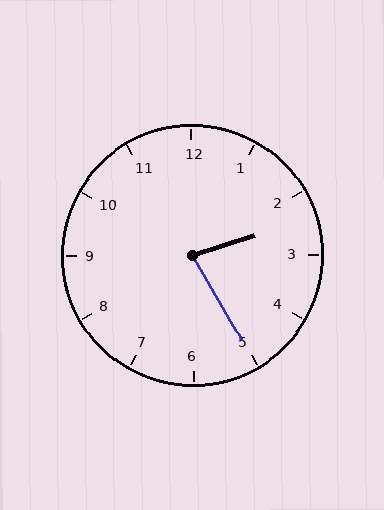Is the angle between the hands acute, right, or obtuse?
It is acute.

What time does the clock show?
2:25.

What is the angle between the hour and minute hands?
Approximately 78 degrees.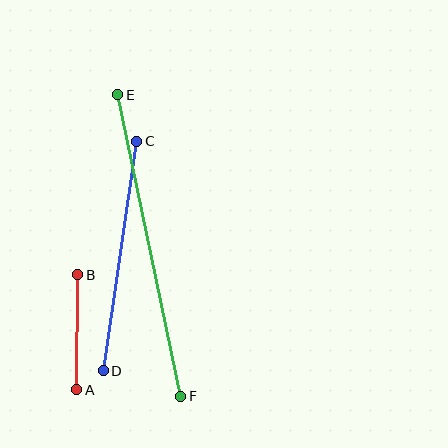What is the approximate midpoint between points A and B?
The midpoint is at approximately (77, 332) pixels.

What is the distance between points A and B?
The distance is approximately 115 pixels.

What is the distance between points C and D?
The distance is approximately 232 pixels.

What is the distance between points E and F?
The distance is approximately 308 pixels.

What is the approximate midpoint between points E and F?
The midpoint is at approximately (149, 245) pixels.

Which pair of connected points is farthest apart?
Points E and F are farthest apart.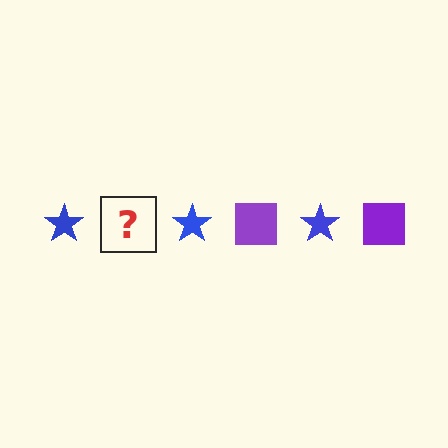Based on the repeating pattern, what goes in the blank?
The blank should be a purple square.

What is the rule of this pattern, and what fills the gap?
The rule is that the pattern alternates between blue star and purple square. The gap should be filled with a purple square.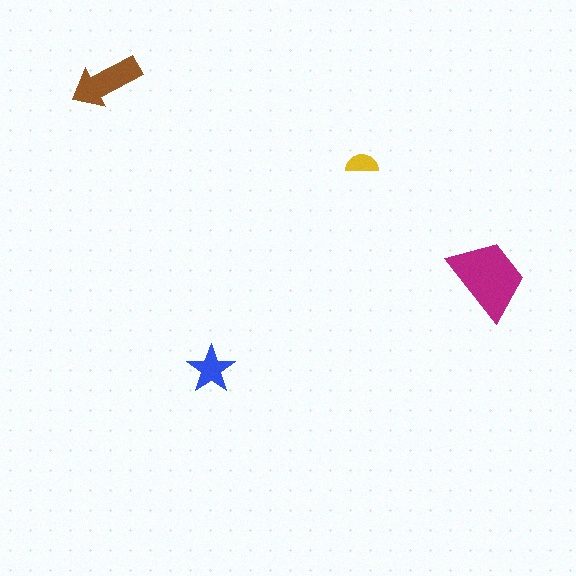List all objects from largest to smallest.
The magenta trapezoid, the brown arrow, the blue star, the yellow semicircle.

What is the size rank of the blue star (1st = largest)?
3rd.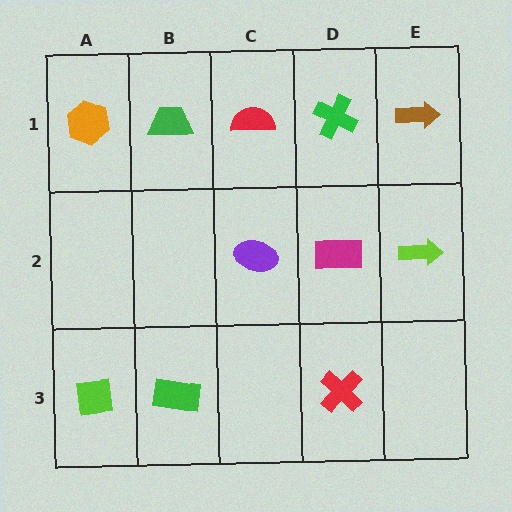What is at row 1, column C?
A red semicircle.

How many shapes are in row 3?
3 shapes.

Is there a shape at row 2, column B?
No, that cell is empty.